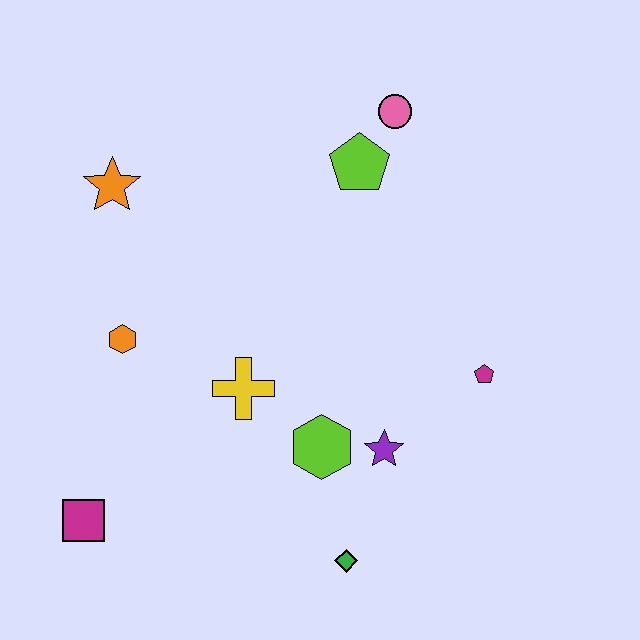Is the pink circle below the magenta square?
No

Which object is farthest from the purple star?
The orange star is farthest from the purple star.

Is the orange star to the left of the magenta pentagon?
Yes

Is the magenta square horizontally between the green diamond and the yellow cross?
No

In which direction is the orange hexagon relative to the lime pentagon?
The orange hexagon is to the left of the lime pentagon.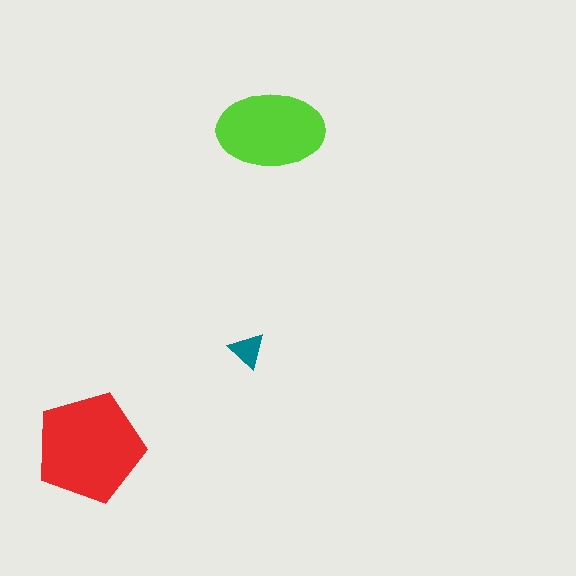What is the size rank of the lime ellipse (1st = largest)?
2nd.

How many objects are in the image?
There are 3 objects in the image.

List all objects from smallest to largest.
The teal triangle, the lime ellipse, the red pentagon.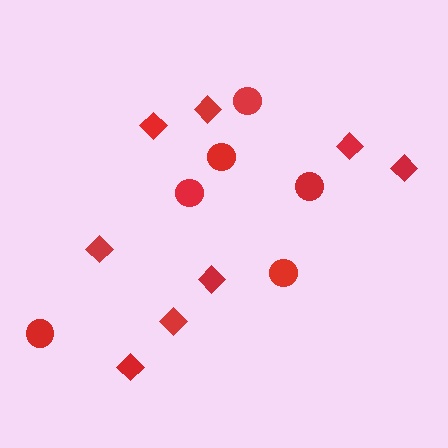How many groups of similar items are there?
There are 2 groups: one group of diamonds (8) and one group of circles (6).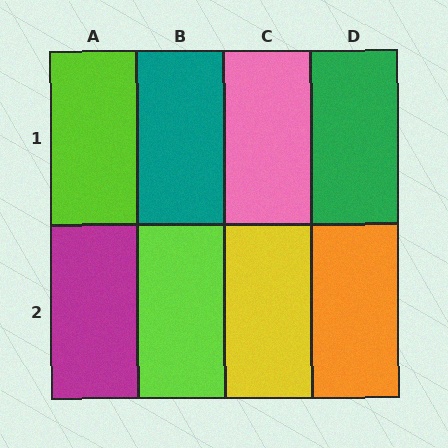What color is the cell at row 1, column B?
Teal.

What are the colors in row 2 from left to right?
Magenta, lime, yellow, orange.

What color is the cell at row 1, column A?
Lime.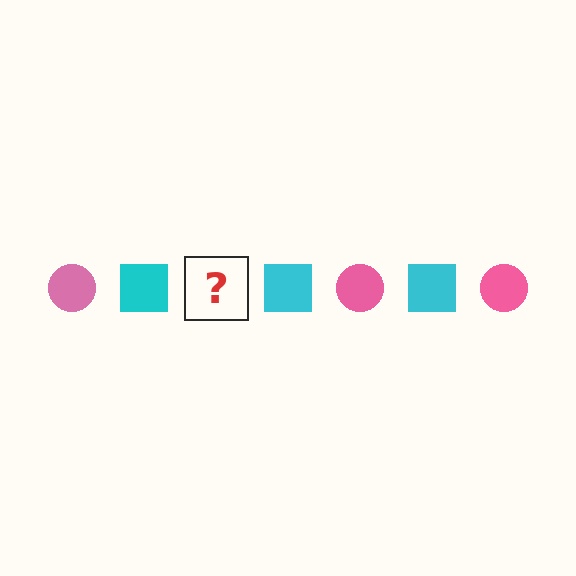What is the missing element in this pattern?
The missing element is a pink circle.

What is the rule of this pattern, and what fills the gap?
The rule is that the pattern alternates between pink circle and cyan square. The gap should be filled with a pink circle.